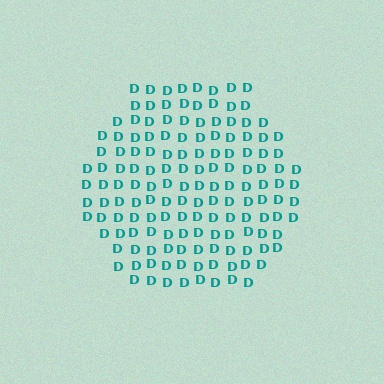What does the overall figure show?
The overall figure shows a hexagon.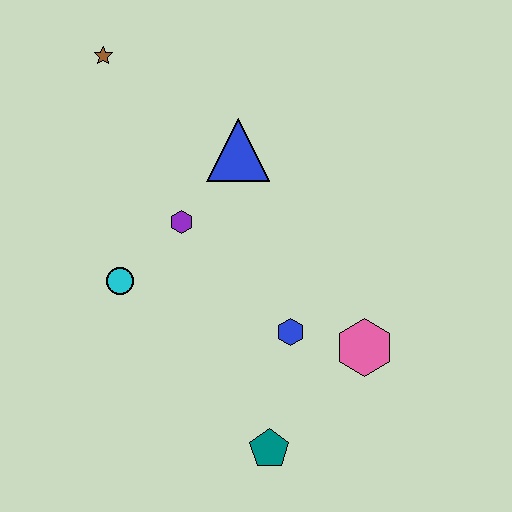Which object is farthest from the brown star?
The teal pentagon is farthest from the brown star.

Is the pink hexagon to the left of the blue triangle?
No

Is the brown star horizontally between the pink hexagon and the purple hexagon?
No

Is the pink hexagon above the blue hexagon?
No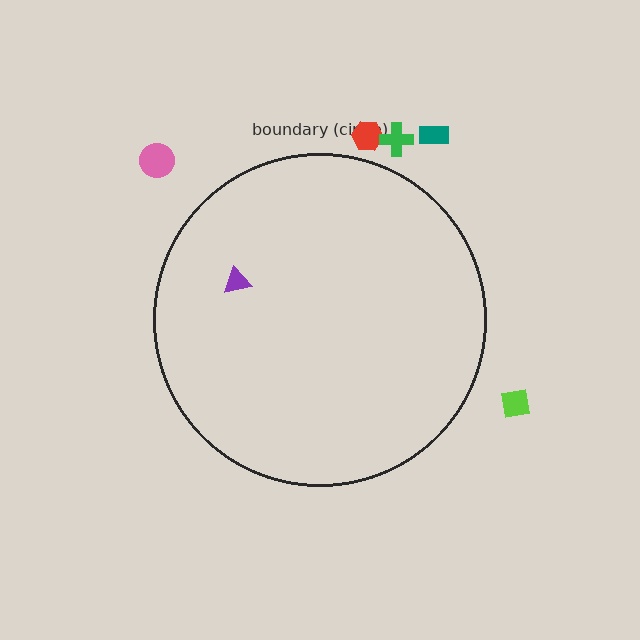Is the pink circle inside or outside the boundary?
Outside.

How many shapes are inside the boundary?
1 inside, 5 outside.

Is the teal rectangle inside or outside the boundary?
Outside.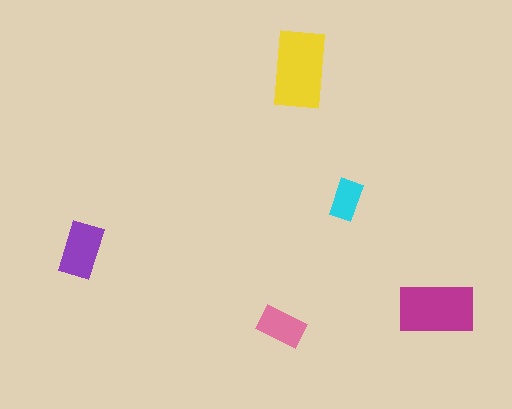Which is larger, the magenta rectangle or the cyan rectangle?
The magenta one.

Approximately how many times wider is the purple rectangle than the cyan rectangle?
About 1.5 times wider.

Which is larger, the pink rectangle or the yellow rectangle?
The yellow one.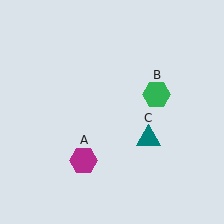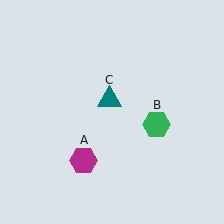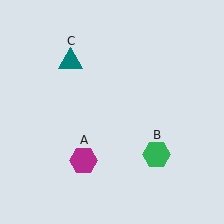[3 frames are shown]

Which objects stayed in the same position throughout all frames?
Magenta hexagon (object A) remained stationary.